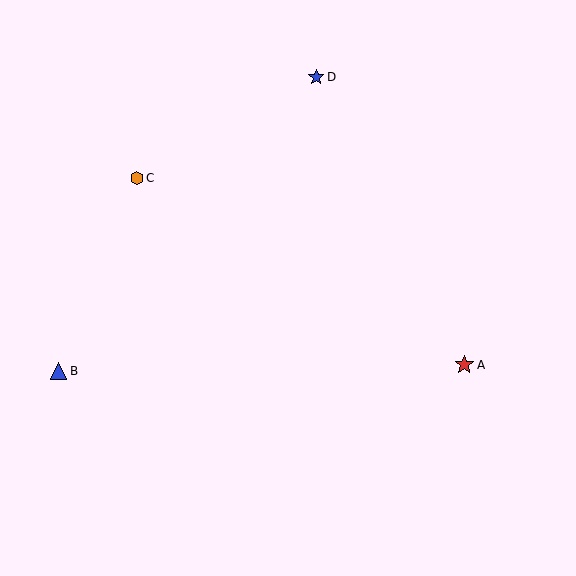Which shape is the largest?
The red star (labeled A) is the largest.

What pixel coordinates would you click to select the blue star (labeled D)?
Click at (316, 77) to select the blue star D.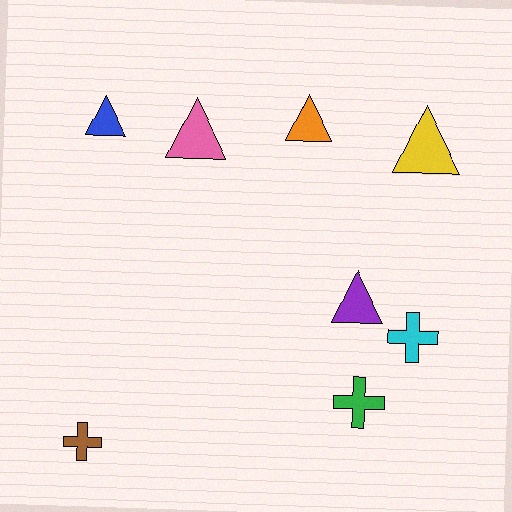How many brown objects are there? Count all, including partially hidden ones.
There is 1 brown object.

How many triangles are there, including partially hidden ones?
There are 5 triangles.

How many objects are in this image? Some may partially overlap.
There are 8 objects.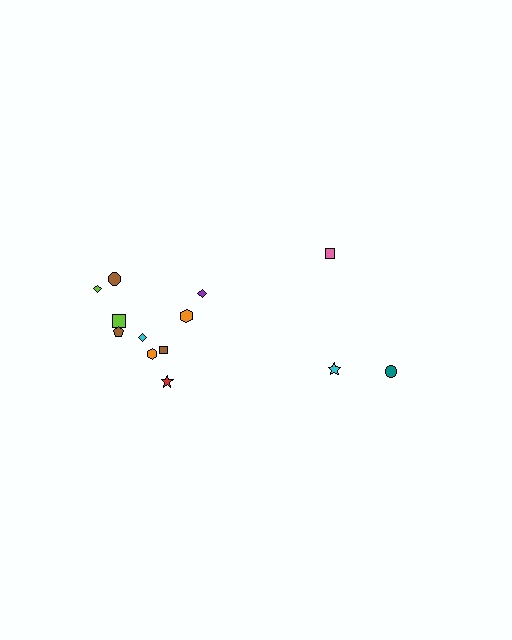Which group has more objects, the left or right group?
The left group.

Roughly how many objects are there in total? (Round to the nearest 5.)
Roughly 15 objects in total.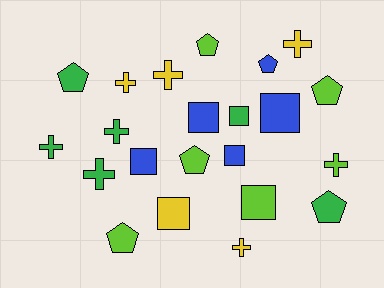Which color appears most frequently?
Lime, with 6 objects.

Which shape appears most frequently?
Cross, with 8 objects.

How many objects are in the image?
There are 22 objects.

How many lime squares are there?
There is 1 lime square.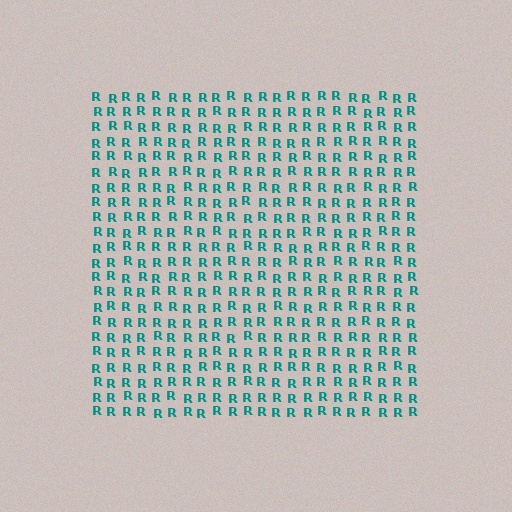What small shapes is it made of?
It is made of small letter R's.